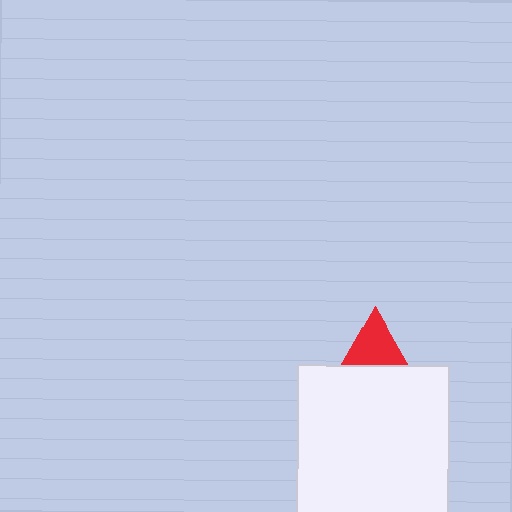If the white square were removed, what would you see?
You would see the complete red triangle.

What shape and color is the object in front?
The object in front is a white square.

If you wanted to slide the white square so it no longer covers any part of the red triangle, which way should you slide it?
Slide it down — that is the most direct way to separate the two shapes.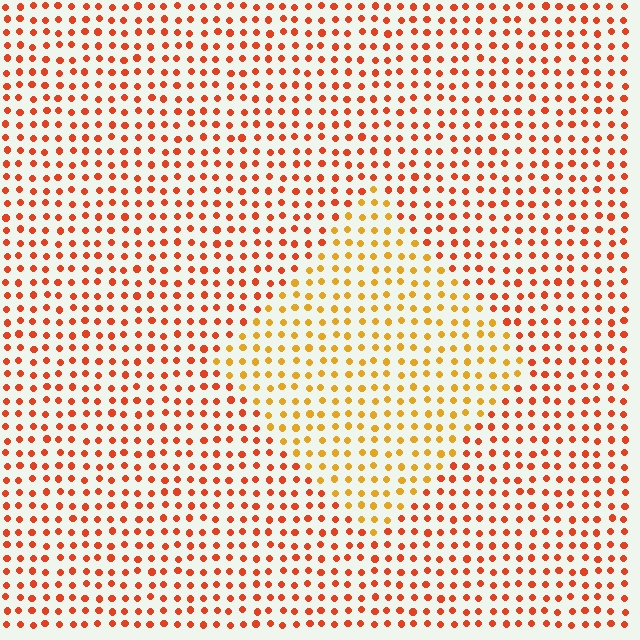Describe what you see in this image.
The image is filled with small red elements in a uniform arrangement. A diamond-shaped region is visible where the elements are tinted to a slightly different hue, forming a subtle color boundary.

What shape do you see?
I see a diamond.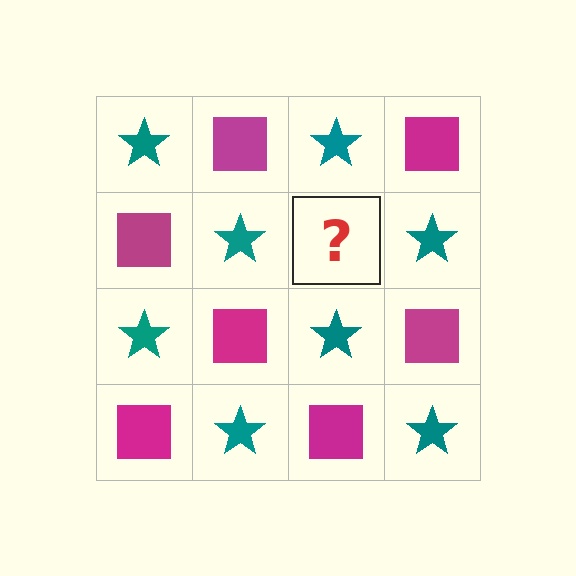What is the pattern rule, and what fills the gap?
The rule is that it alternates teal star and magenta square in a checkerboard pattern. The gap should be filled with a magenta square.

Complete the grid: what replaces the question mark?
The question mark should be replaced with a magenta square.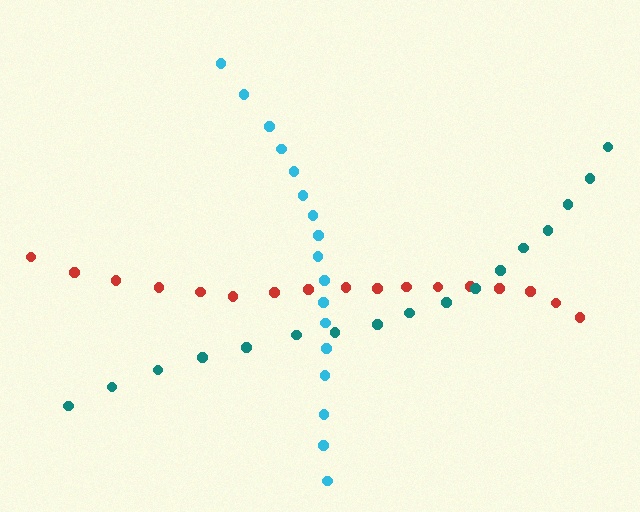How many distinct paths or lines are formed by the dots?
There are 3 distinct paths.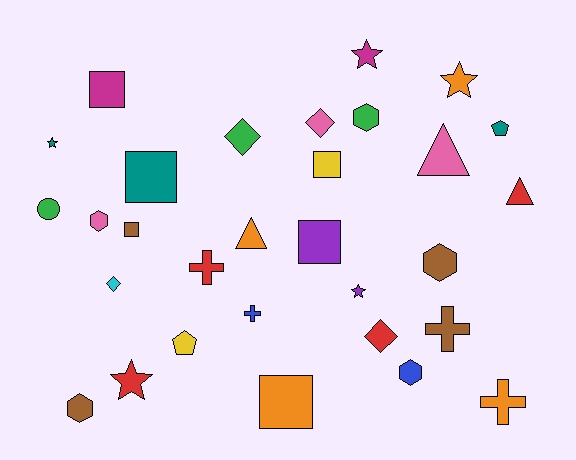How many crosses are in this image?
There are 4 crosses.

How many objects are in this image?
There are 30 objects.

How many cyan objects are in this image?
There is 1 cyan object.